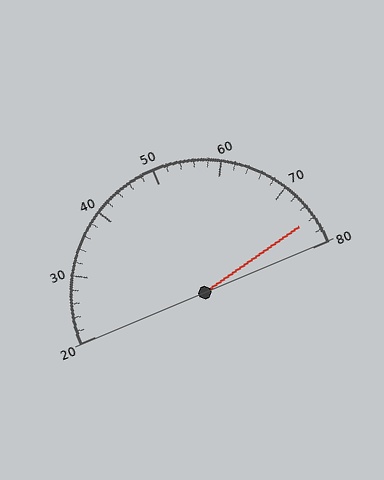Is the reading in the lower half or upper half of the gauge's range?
The reading is in the upper half of the range (20 to 80).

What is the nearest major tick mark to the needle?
The nearest major tick mark is 80.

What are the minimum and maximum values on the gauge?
The gauge ranges from 20 to 80.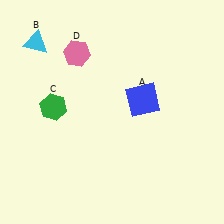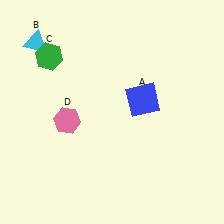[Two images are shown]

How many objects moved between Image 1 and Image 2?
2 objects moved between the two images.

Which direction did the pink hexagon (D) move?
The pink hexagon (D) moved down.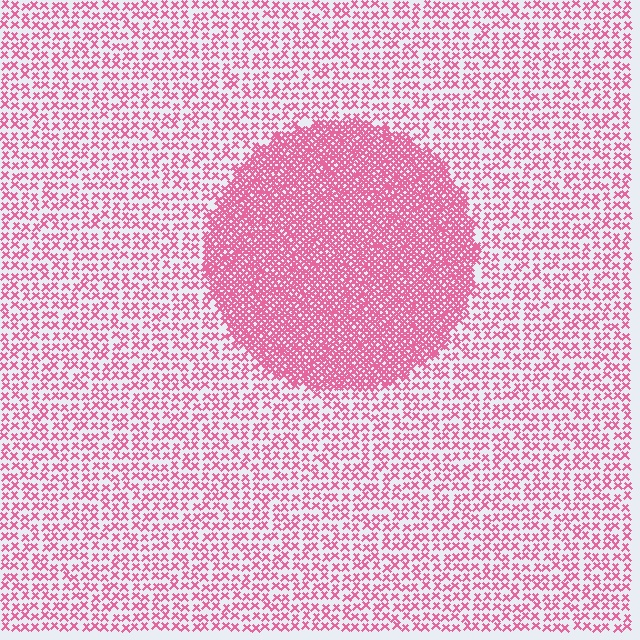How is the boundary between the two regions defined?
The boundary is defined by a change in element density (approximately 2.8x ratio). All elements are the same color, size, and shape.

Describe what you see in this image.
The image contains small pink elements arranged at two different densities. A circle-shaped region is visible where the elements are more densely packed than the surrounding area.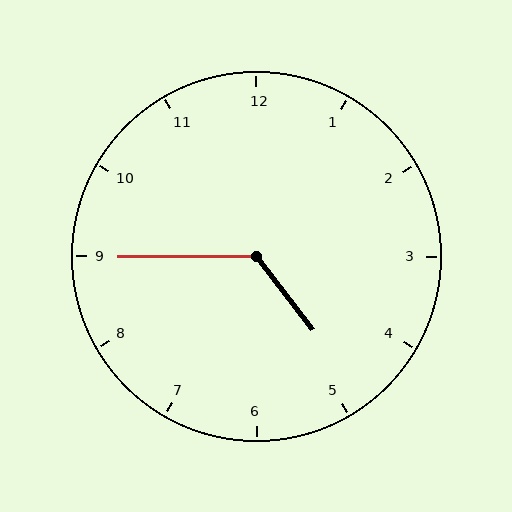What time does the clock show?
4:45.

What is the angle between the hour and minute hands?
Approximately 128 degrees.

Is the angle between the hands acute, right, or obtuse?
It is obtuse.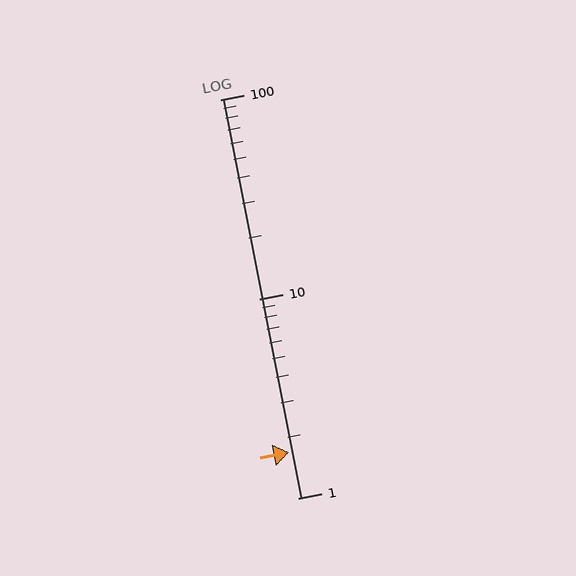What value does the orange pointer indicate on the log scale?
The pointer indicates approximately 1.7.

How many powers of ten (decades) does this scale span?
The scale spans 2 decades, from 1 to 100.